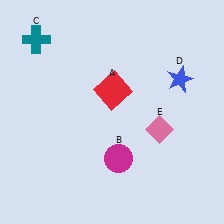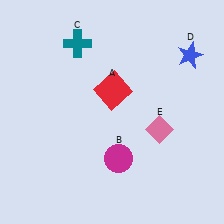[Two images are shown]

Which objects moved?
The objects that moved are: the teal cross (C), the blue star (D).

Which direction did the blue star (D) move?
The blue star (D) moved up.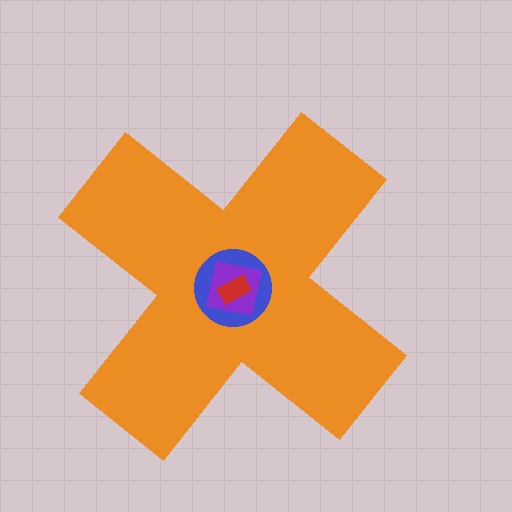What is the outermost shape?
The orange cross.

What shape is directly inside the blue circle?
The purple square.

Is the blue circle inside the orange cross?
Yes.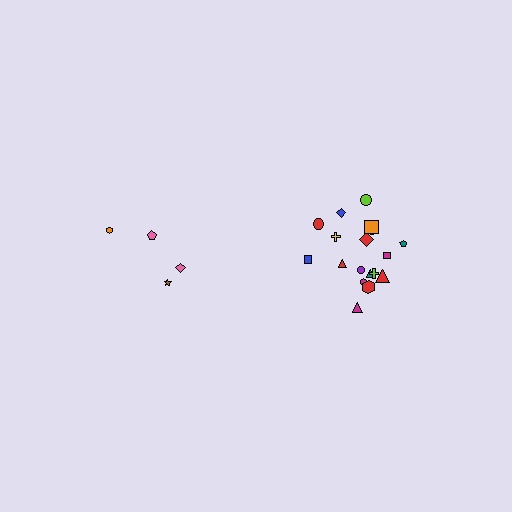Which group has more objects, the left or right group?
The right group.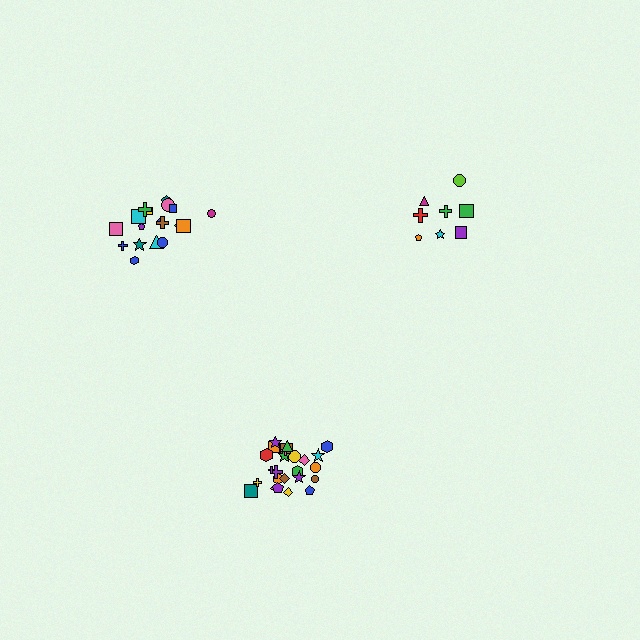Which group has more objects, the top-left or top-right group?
The top-left group.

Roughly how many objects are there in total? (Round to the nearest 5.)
Roughly 50 objects in total.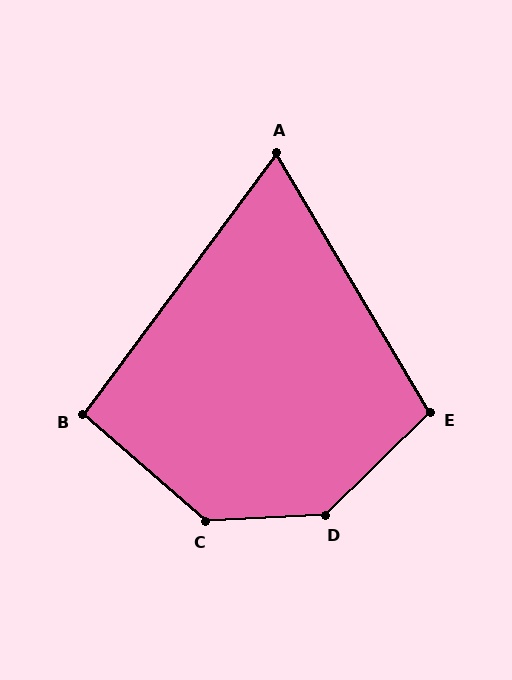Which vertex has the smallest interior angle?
A, at approximately 67 degrees.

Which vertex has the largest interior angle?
D, at approximately 139 degrees.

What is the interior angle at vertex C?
Approximately 136 degrees (obtuse).